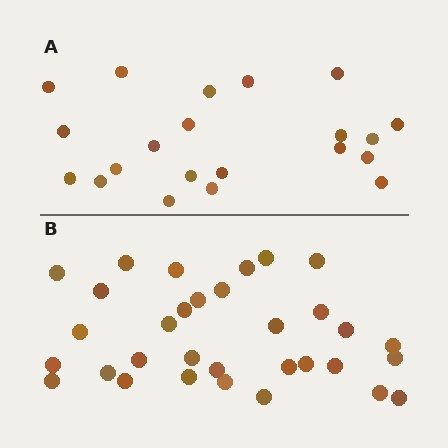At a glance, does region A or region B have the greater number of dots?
Region B (the bottom region) has more dots.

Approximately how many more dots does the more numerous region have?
Region B has roughly 12 or so more dots than region A.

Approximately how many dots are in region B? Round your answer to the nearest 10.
About 30 dots. (The exact count is 32, which rounds to 30.)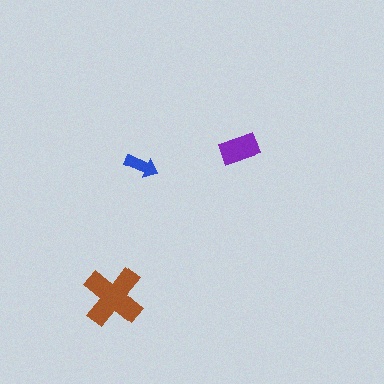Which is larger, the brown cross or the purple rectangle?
The brown cross.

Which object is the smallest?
The blue arrow.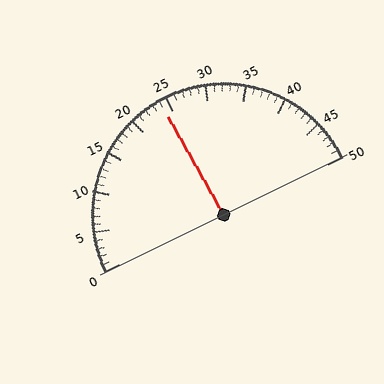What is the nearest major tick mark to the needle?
The nearest major tick mark is 25.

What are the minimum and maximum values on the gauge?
The gauge ranges from 0 to 50.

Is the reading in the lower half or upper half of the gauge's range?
The reading is in the lower half of the range (0 to 50).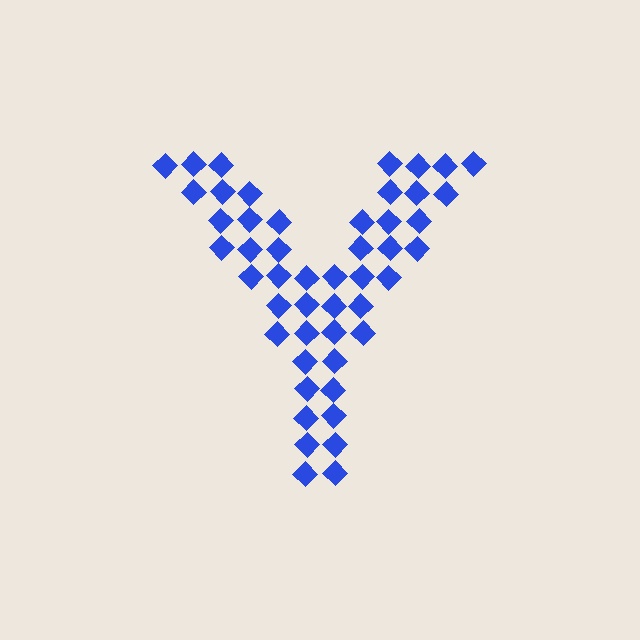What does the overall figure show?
The overall figure shows the letter Y.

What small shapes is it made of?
It is made of small diamonds.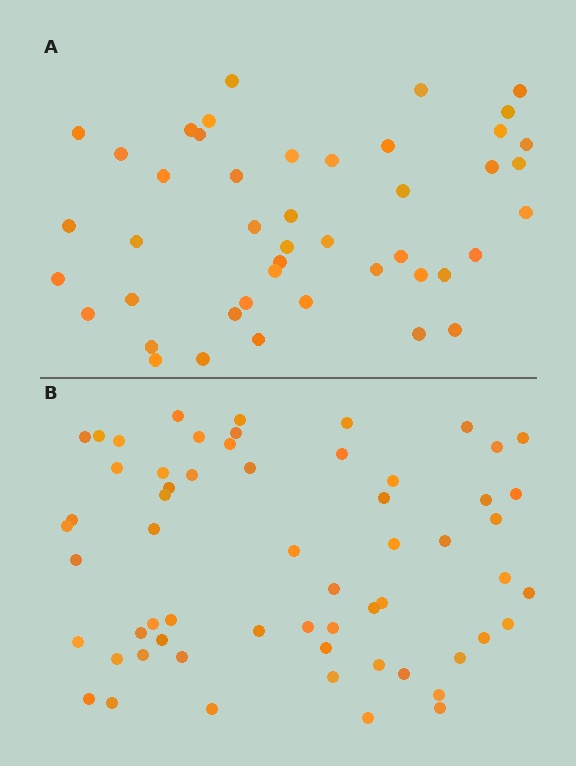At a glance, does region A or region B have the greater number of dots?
Region B (the bottom region) has more dots.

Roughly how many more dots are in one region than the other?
Region B has approximately 15 more dots than region A.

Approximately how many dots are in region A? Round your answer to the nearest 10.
About 40 dots. (The exact count is 45, which rounds to 40.)